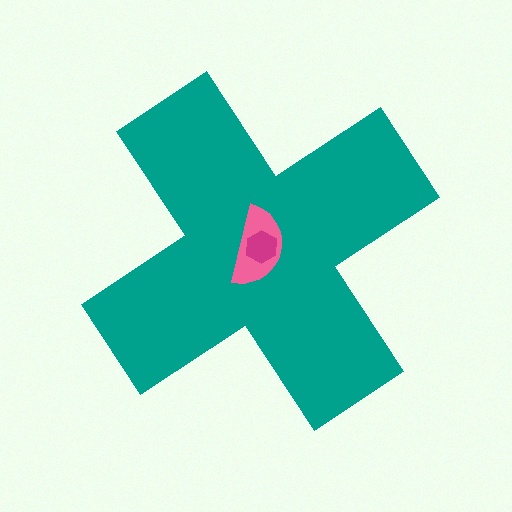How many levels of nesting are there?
3.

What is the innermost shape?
The magenta hexagon.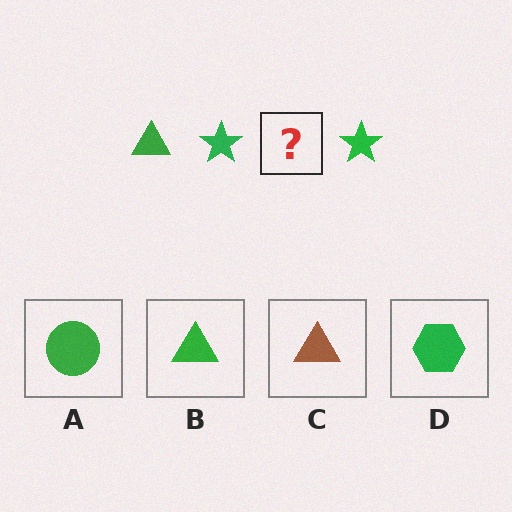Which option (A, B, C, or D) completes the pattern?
B.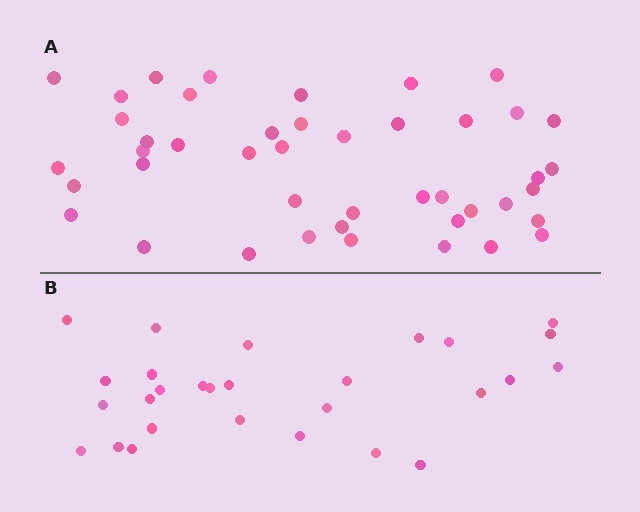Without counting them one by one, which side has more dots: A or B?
Region A (the top region) has more dots.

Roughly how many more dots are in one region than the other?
Region A has approximately 15 more dots than region B.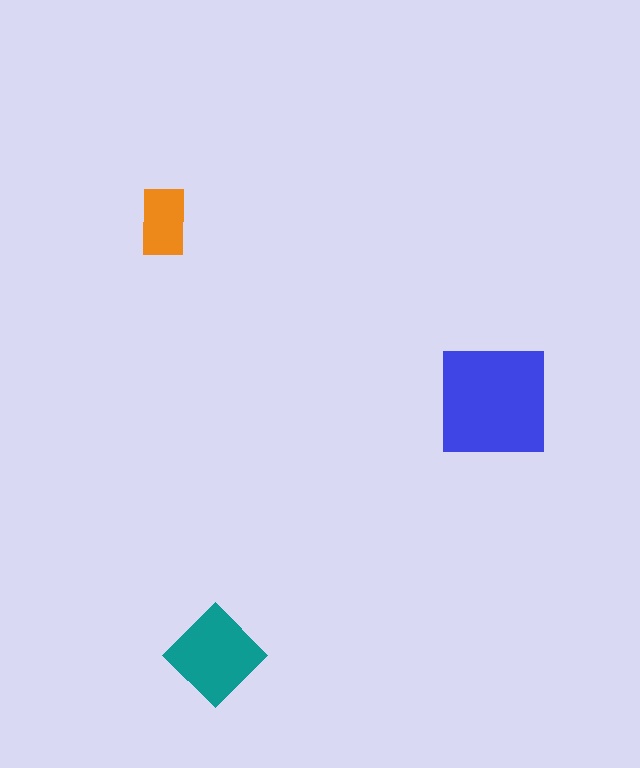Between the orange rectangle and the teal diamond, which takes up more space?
The teal diamond.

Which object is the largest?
The blue square.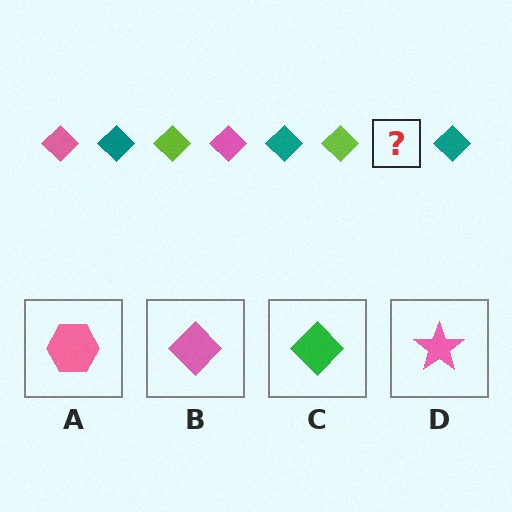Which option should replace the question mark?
Option B.